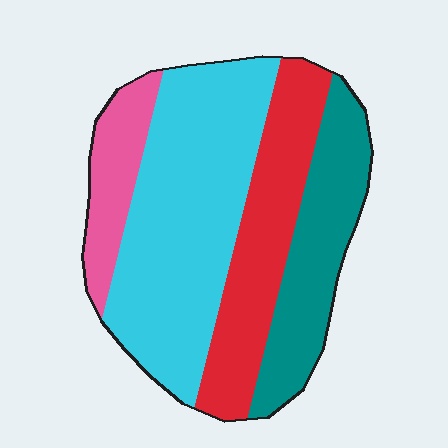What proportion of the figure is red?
Red takes up about one quarter (1/4) of the figure.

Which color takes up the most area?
Cyan, at roughly 45%.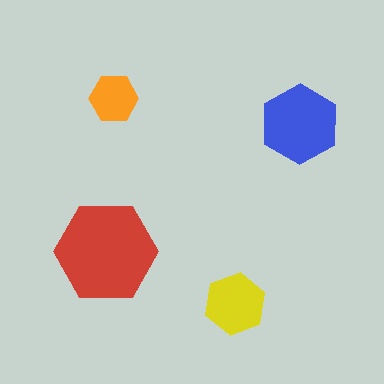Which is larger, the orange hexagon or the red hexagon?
The red one.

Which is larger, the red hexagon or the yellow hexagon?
The red one.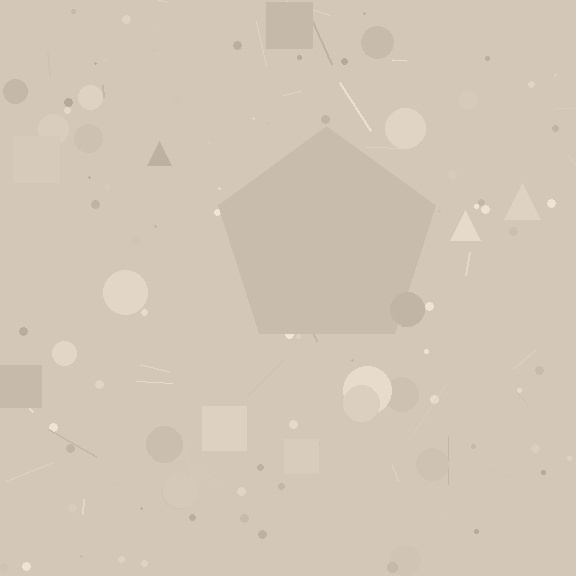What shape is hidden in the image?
A pentagon is hidden in the image.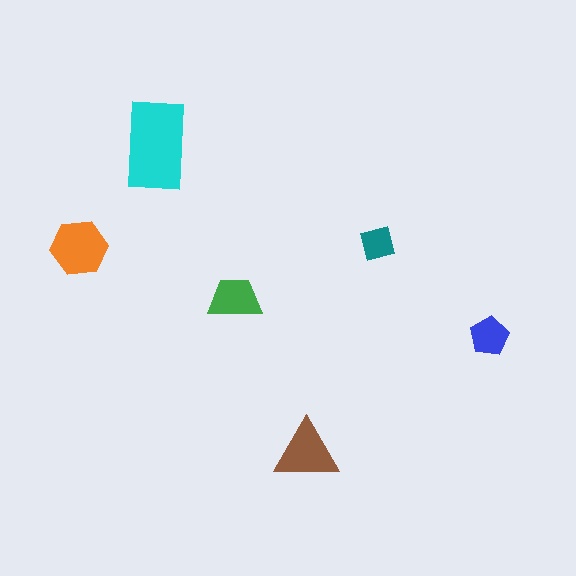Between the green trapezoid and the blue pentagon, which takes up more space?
The green trapezoid.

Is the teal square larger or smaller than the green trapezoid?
Smaller.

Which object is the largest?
The cyan rectangle.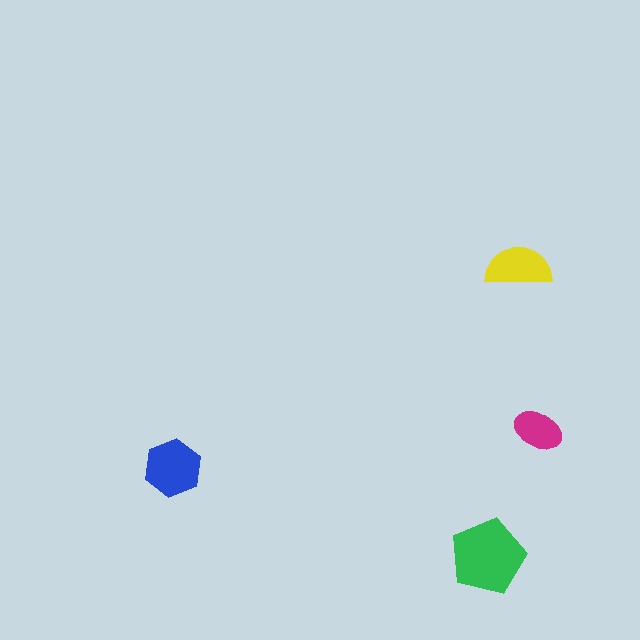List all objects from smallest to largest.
The magenta ellipse, the yellow semicircle, the blue hexagon, the green pentagon.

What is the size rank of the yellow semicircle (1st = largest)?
3rd.